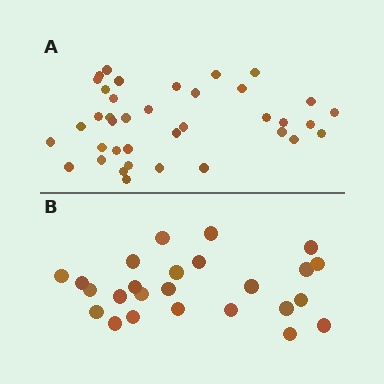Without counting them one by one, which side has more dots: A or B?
Region A (the top region) has more dots.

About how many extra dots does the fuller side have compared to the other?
Region A has approximately 15 more dots than region B.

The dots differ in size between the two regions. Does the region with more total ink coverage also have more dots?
No. Region B has more total ink coverage because its dots are larger, but region A actually contains more individual dots. Total area can be misleading — the number of items is what matters here.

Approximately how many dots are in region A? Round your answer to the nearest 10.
About 40 dots. (The exact count is 38, which rounds to 40.)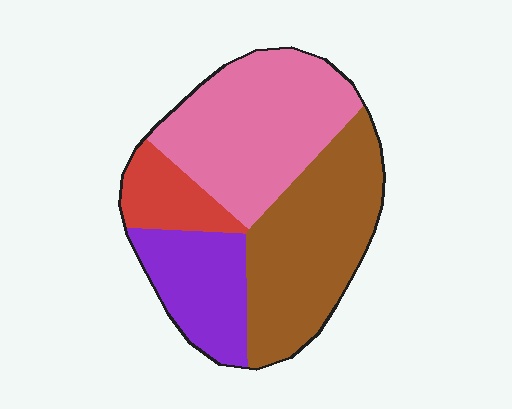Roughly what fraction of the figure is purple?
Purple takes up about one fifth (1/5) of the figure.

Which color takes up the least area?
Red, at roughly 10%.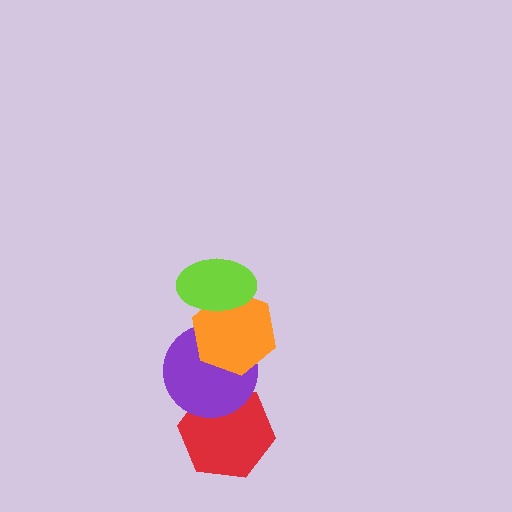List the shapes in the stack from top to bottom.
From top to bottom: the lime ellipse, the orange hexagon, the purple circle, the red hexagon.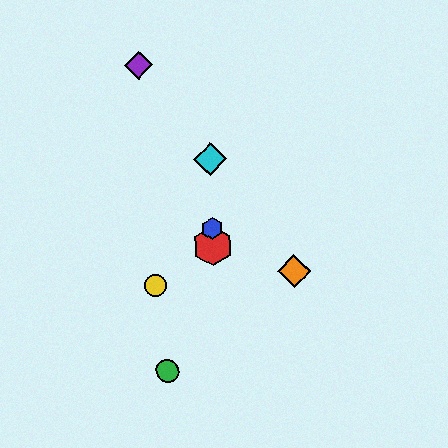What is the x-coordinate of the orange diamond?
The orange diamond is at x≈294.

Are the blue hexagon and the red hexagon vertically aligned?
Yes, both are at x≈212.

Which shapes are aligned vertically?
The red hexagon, the blue hexagon, the cyan diamond are aligned vertically.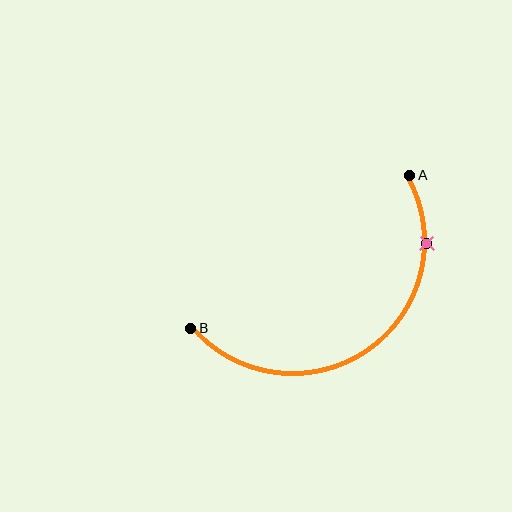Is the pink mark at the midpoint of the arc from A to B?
No. The pink mark lies on the arc but is closer to endpoint A. The arc midpoint would be at the point on the curve equidistant along the arc from both A and B.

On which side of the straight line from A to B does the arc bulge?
The arc bulges below and to the right of the straight line connecting A and B.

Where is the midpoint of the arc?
The arc midpoint is the point on the curve farthest from the straight line joining A and B. It sits below and to the right of that line.